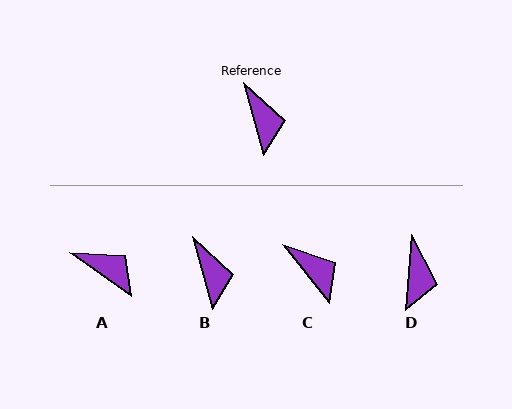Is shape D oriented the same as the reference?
No, it is off by about 20 degrees.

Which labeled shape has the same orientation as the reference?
B.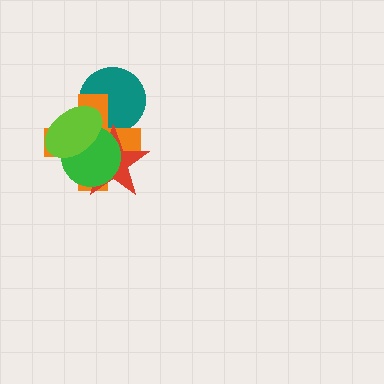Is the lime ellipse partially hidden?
No, no other shape covers it.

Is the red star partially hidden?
Yes, it is partially covered by another shape.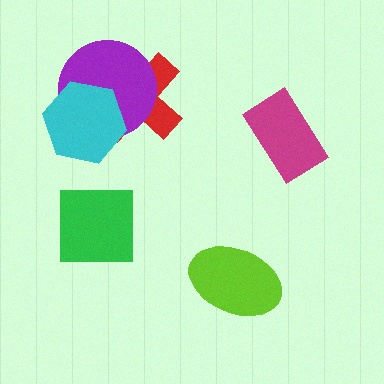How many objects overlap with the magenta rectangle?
0 objects overlap with the magenta rectangle.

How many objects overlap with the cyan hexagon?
2 objects overlap with the cyan hexagon.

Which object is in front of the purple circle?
The cyan hexagon is in front of the purple circle.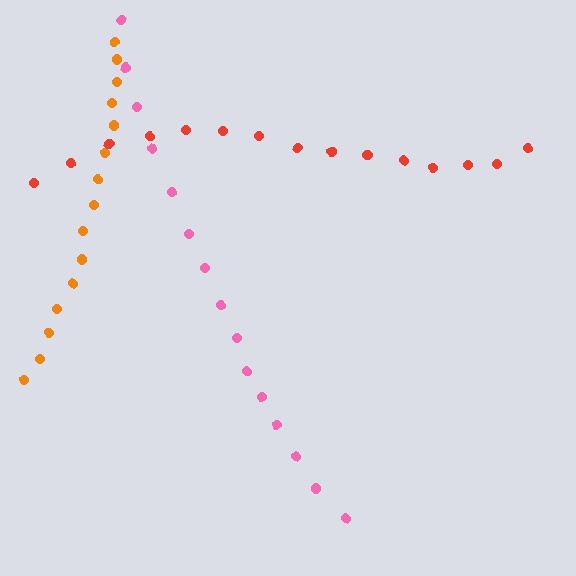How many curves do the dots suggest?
There are 3 distinct paths.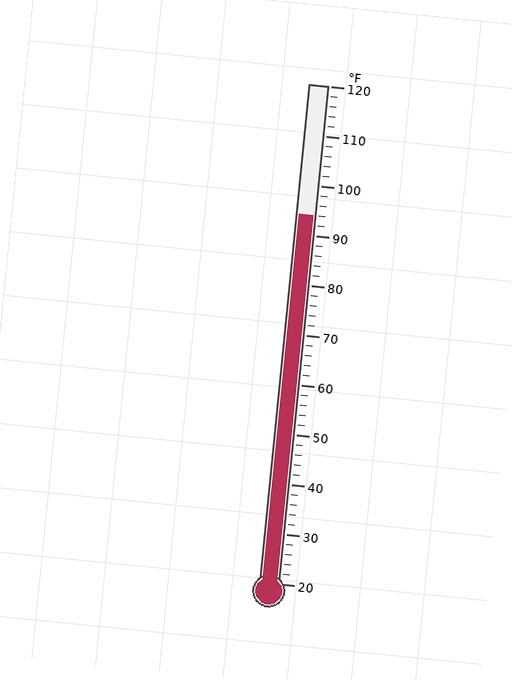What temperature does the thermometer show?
The thermometer shows approximately 94°F.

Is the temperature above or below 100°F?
The temperature is below 100°F.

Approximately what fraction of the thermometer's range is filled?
The thermometer is filled to approximately 75% of its range.